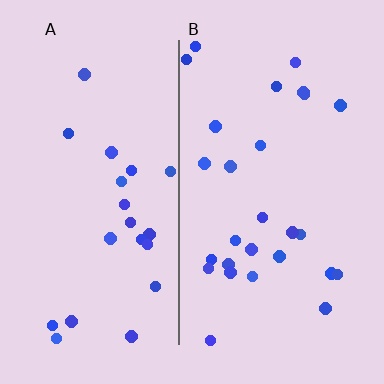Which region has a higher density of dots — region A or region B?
B (the right).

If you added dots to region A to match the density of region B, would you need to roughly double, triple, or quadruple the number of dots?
Approximately double.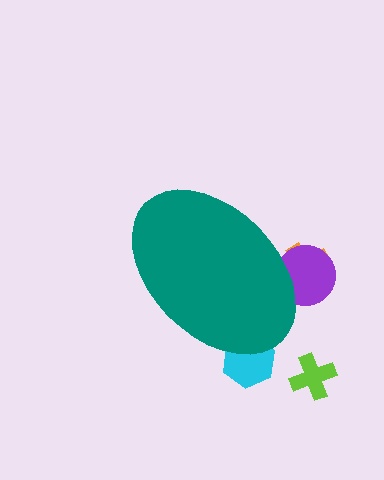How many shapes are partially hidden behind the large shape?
3 shapes are partially hidden.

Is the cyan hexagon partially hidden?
Yes, the cyan hexagon is partially hidden behind the teal ellipse.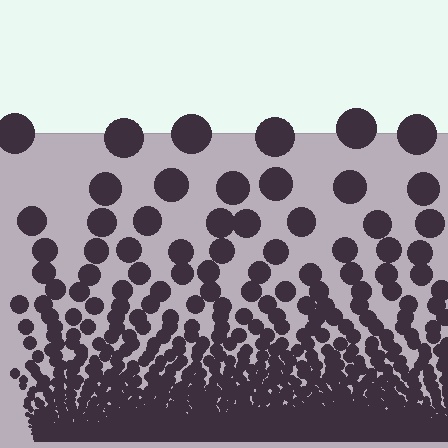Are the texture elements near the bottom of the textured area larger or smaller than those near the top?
Smaller. The gradient is inverted — elements near the bottom are smaller and denser.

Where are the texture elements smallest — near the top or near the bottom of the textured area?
Near the bottom.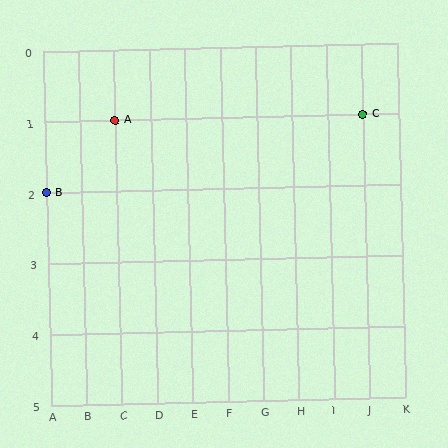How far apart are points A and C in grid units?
Points A and C are 7 columns apart.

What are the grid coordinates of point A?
Point A is at grid coordinates (C, 1).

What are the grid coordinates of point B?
Point B is at grid coordinates (A, 2).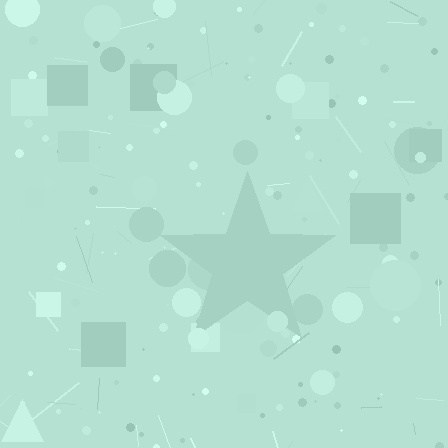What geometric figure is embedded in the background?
A star is embedded in the background.